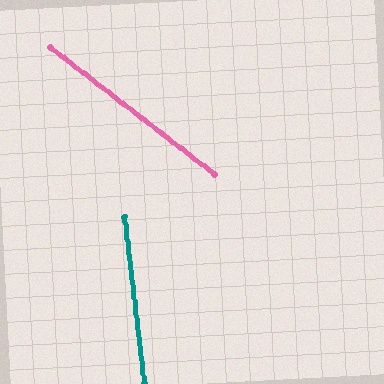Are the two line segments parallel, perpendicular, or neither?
Neither parallel nor perpendicular — they differ by about 45°.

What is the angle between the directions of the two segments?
Approximately 45 degrees.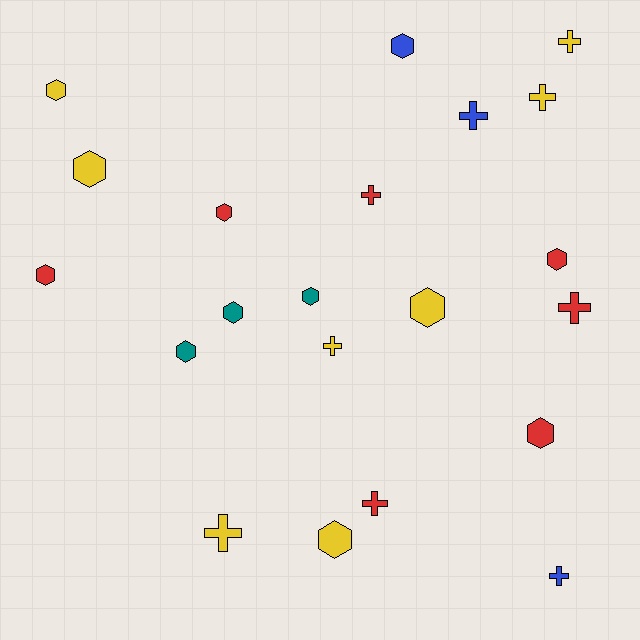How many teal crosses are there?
There are no teal crosses.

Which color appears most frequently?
Yellow, with 8 objects.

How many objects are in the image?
There are 21 objects.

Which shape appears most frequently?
Hexagon, with 12 objects.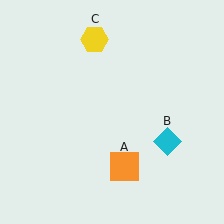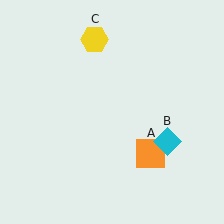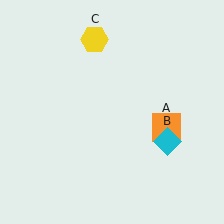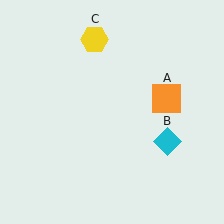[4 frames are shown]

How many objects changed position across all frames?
1 object changed position: orange square (object A).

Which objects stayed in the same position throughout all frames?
Cyan diamond (object B) and yellow hexagon (object C) remained stationary.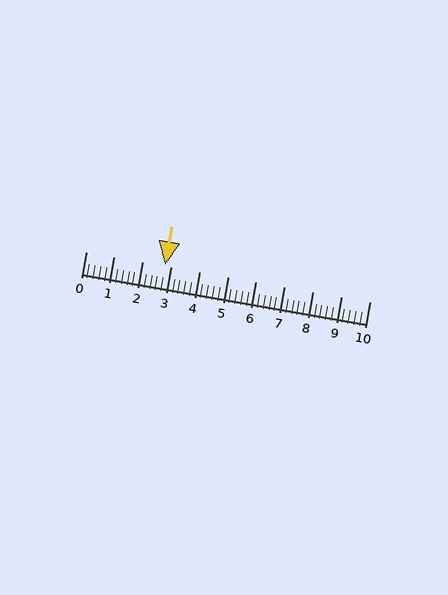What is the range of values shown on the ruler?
The ruler shows values from 0 to 10.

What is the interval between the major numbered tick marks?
The major tick marks are spaced 1 units apart.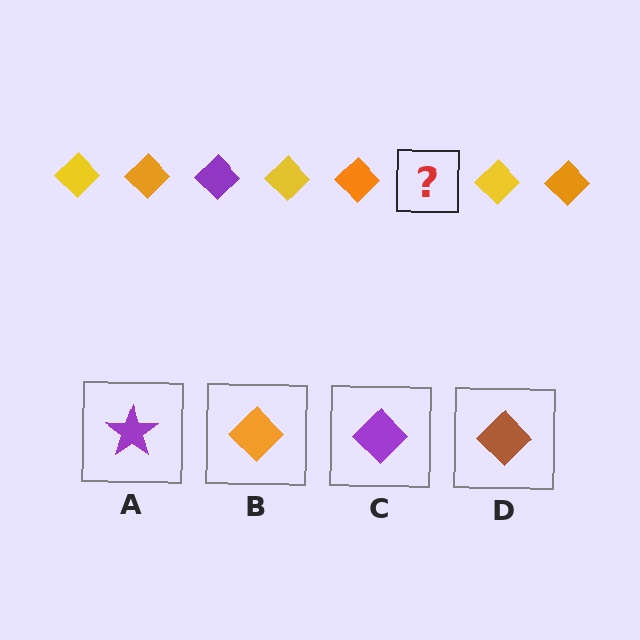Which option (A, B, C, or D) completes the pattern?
C.